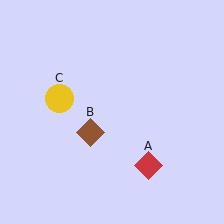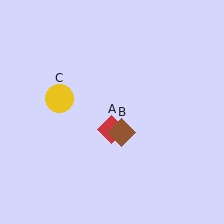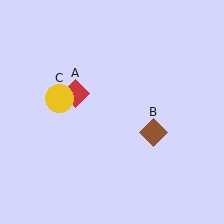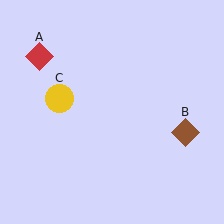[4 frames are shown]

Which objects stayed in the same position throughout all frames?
Yellow circle (object C) remained stationary.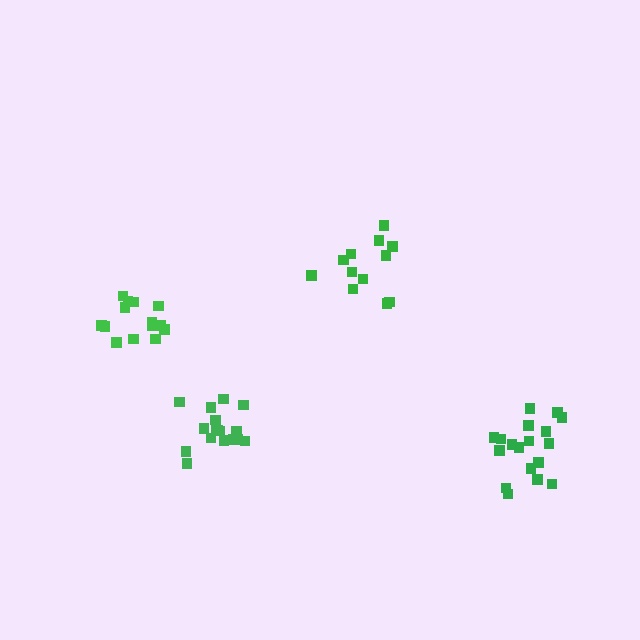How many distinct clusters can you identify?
There are 4 distinct clusters.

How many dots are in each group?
Group 1: 12 dots, Group 2: 18 dots, Group 3: 18 dots, Group 4: 14 dots (62 total).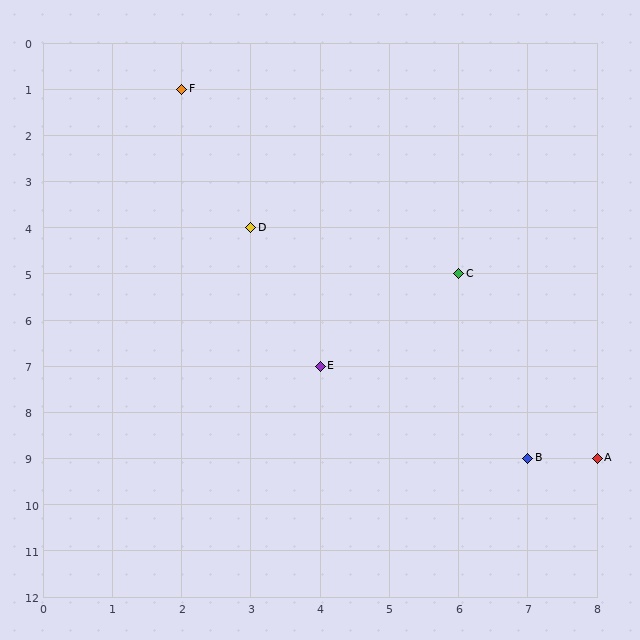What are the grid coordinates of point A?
Point A is at grid coordinates (8, 9).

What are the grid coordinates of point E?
Point E is at grid coordinates (4, 7).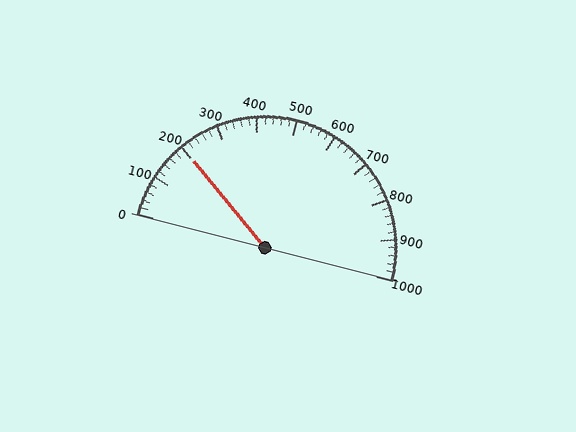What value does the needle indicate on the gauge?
The needle indicates approximately 200.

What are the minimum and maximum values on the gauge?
The gauge ranges from 0 to 1000.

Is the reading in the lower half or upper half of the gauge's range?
The reading is in the lower half of the range (0 to 1000).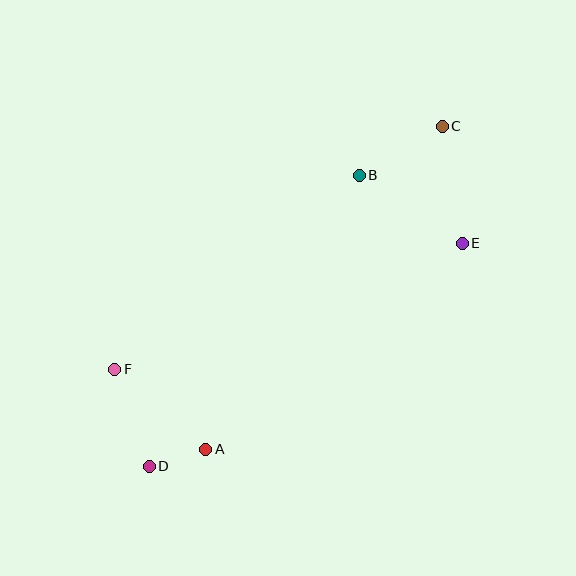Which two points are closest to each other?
Points A and D are closest to each other.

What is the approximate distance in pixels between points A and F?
The distance between A and F is approximately 121 pixels.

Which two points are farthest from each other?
Points C and D are farthest from each other.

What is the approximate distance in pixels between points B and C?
The distance between B and C is approximately 97 pixels.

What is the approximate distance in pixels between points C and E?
The distance between C and E is approximately 118 pixels.